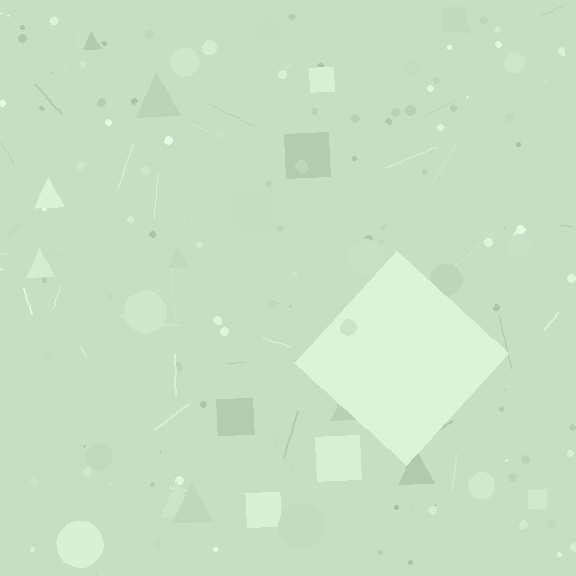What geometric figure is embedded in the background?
A diamond is embedded in the background.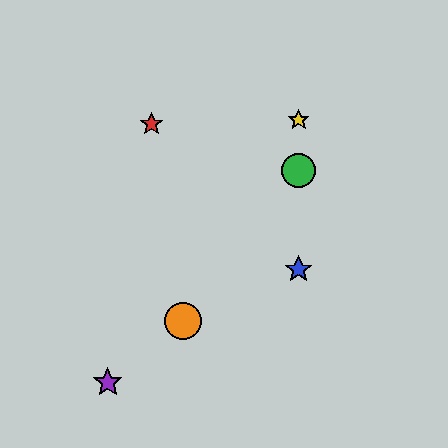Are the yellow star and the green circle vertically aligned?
Yes, both are at x≈299.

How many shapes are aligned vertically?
3 shapes (the blue star, the green circle, the yellow star) are aligned vertically.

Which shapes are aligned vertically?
The blue star, the green circle, the yellow star are aligned vertically.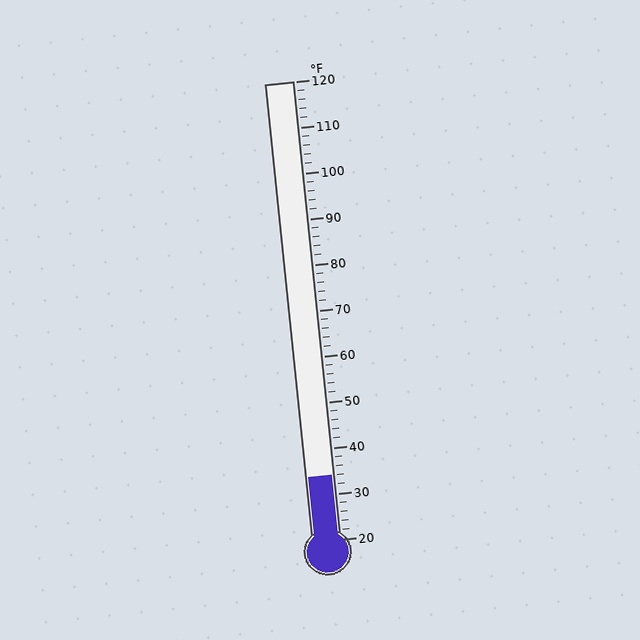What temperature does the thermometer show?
The thermometer shows approximately 34°F.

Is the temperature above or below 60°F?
The temperature is below 60°F.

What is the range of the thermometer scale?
The thermometer scale ranges from 20°F to 120°F.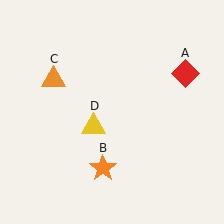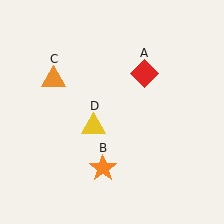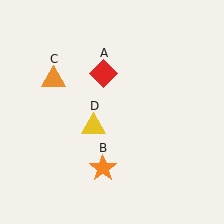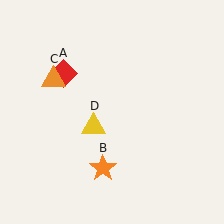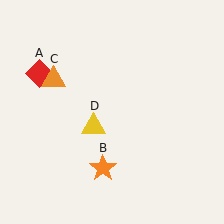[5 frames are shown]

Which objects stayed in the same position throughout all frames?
Orange star (object B) and orange triangle (object C) and yellow triangle (object D) remained stationary.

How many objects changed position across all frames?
1 object changed position: red diamond (object A).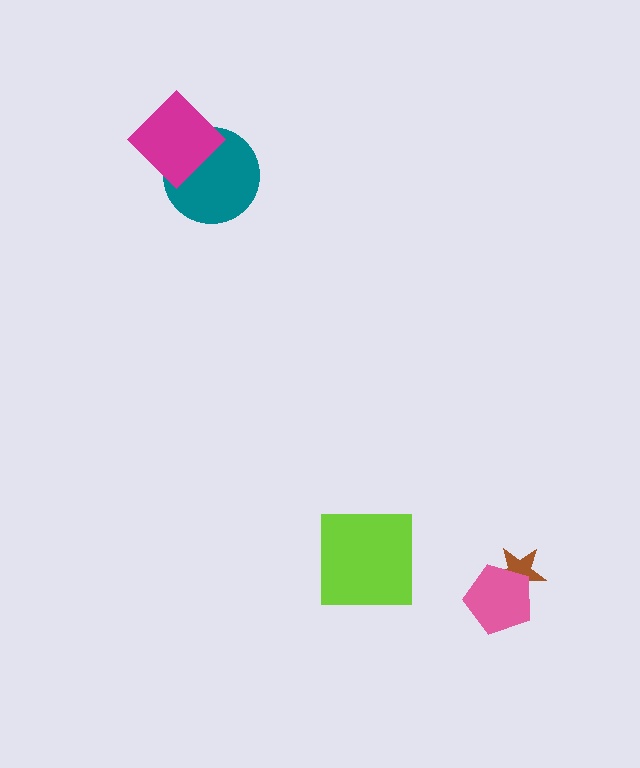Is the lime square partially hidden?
No, no other shape covers it.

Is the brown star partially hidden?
Yes, it is partially covered by another shape.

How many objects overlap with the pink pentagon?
1 object overlaps with the pink pentagon.